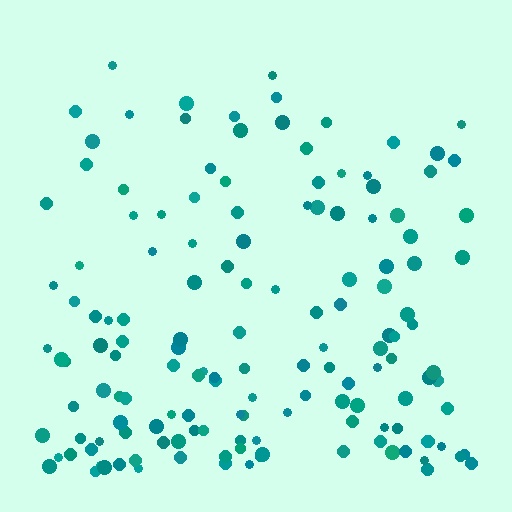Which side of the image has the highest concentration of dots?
The bottom.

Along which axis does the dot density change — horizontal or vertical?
Vertical.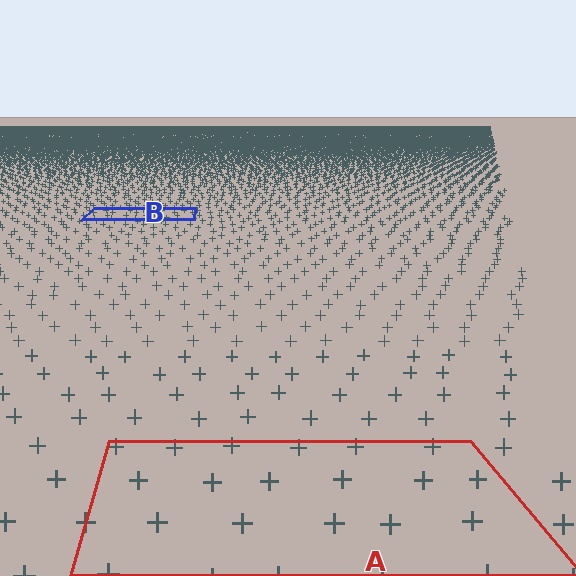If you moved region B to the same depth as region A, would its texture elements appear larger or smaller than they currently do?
They would appear larger. At a closer depth, the same texture elements are projected at a bigger on-screen size.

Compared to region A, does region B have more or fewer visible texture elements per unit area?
Region B has more texture elements per unit area — they are packed more densely because it is farther away.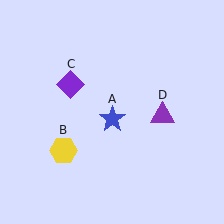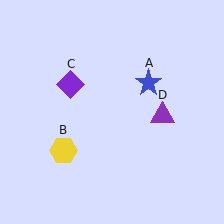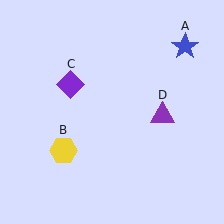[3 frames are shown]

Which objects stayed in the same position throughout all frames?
Yellow hexagon (object B) and purple diamond (object C) and purple triangle (object D) remained stationary.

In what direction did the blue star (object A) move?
The blue star (object A) moved up and to the right.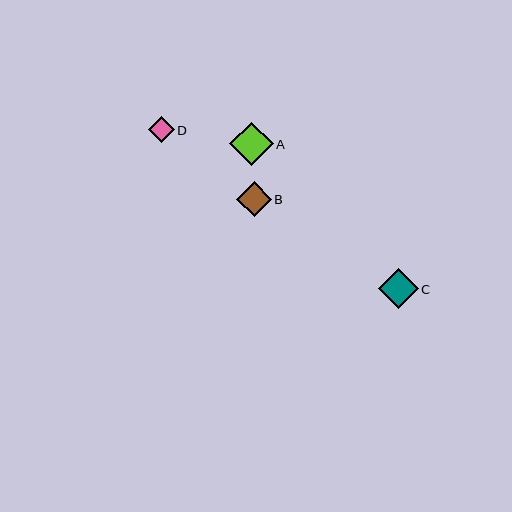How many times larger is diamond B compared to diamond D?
Diamond B is approximately 1.4 times the size of diamond D.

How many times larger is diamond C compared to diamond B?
Diamond C is approximately 1.2 times the size of diamond B.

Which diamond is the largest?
Diamond A is the largest with a size of approximately 43 pixels.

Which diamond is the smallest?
Diamond D is the smallest with a size of approximately 25 pixels.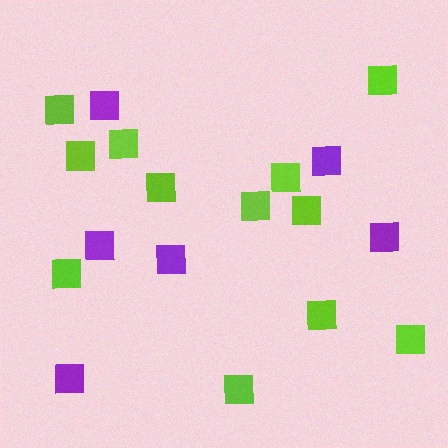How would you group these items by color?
There are 2 groups: one group of purple squares (6) and one group of lime squares (12).